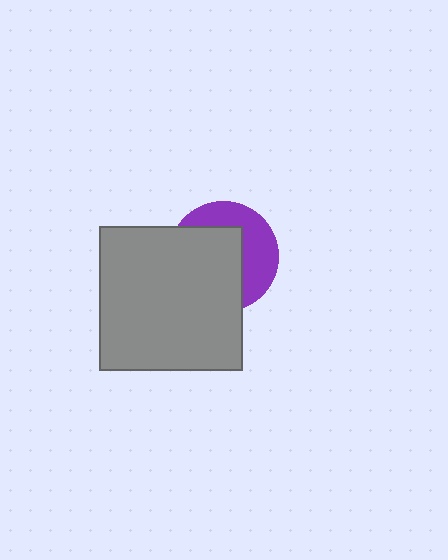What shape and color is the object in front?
The object in front is a gray square.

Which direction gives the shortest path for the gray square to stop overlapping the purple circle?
Moving toward the lower-left gives the shortest separation.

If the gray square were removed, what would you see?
You would see the complete purple circle.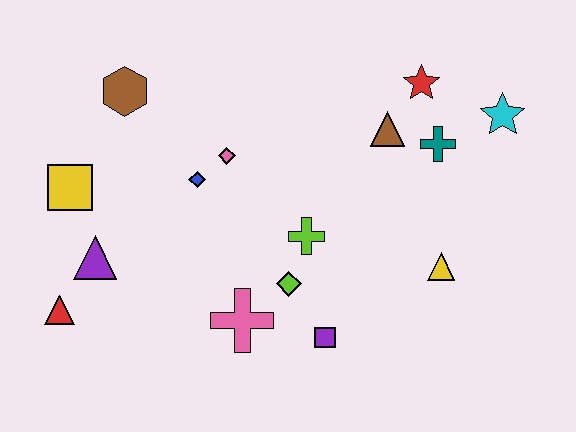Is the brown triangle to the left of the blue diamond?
No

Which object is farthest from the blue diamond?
The cyan star is farthest from the blue diamond.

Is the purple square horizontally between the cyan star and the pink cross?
Yes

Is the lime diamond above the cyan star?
No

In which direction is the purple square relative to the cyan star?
The purple square is below the cyan star.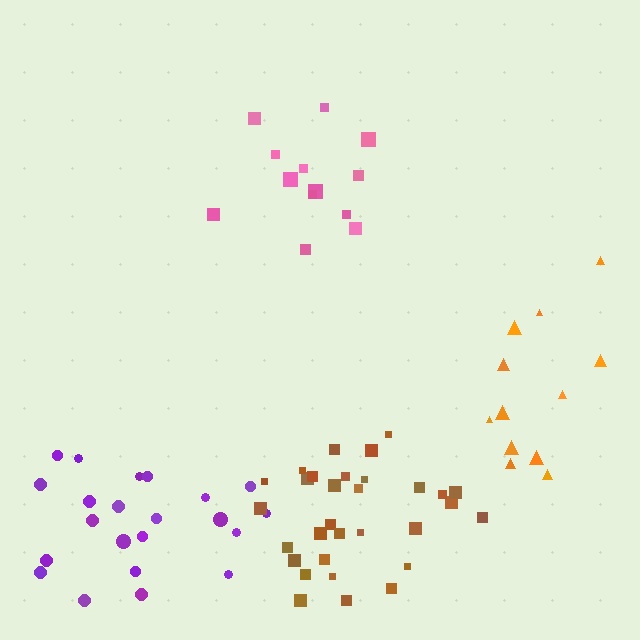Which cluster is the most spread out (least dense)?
Orange.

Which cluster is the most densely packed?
Brown.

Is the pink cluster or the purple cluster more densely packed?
Pink.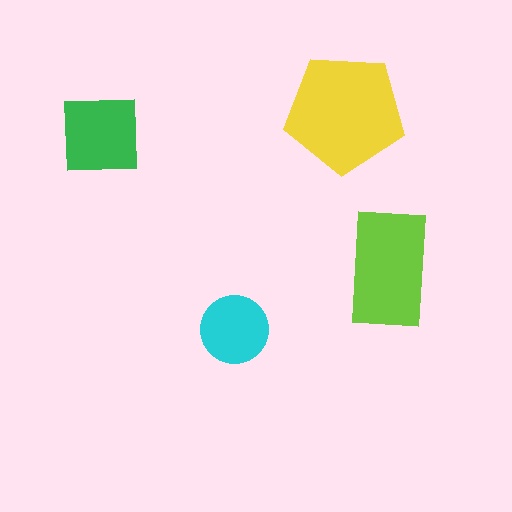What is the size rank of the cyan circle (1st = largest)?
4th.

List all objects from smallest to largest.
The cyan circle, the green square, the lime rectangle, the yellow pentagon.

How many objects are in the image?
There are 4 objects in the image.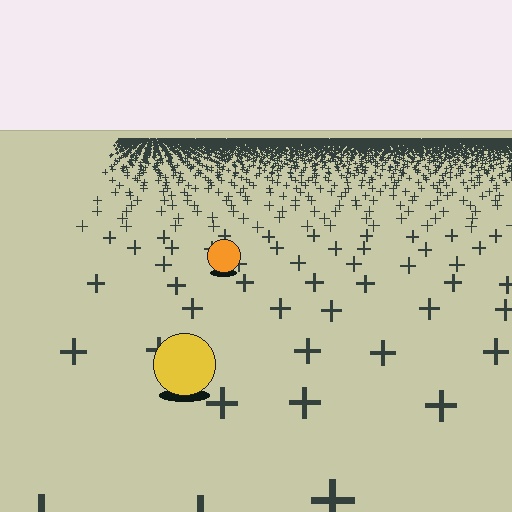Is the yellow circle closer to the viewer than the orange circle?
Yes. The yellow circle is closer — you can tell from the texture gradient: the ground texture is coarser near it.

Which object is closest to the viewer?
The yellow circle is closest. The texture marks near it are larger and more spread out.